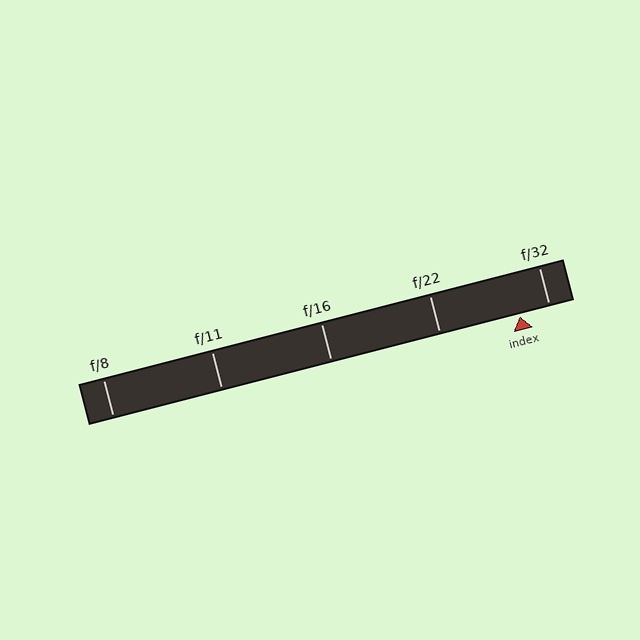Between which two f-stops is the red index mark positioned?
The index mark is between f/22 and f/32.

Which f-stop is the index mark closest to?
The index mark is closest to f/32.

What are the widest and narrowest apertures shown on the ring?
The widest aperture shown is f/8 and the narrowest is f/32.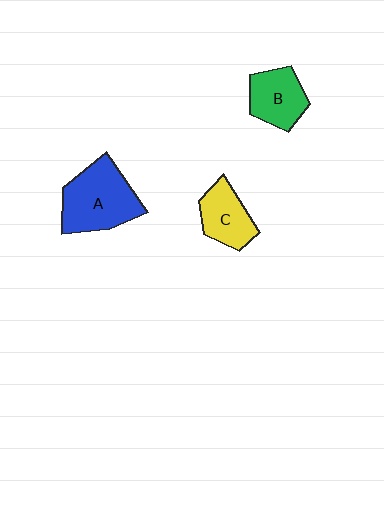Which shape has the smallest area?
Shape C (yellow).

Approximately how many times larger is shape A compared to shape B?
Approximately 1.6 times.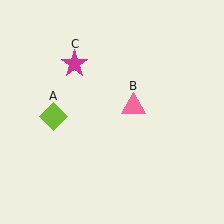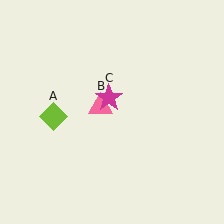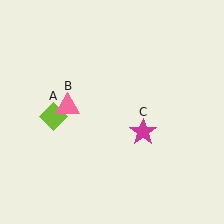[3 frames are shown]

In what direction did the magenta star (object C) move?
The magenta star (object C) moved down and to the right.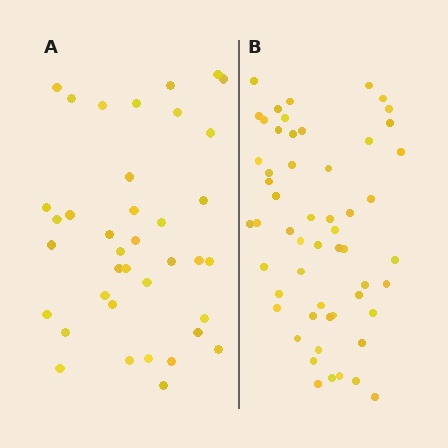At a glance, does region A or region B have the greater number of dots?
Region B (the right region) has more dots.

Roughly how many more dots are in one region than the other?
Region B has approximately 15 more dots than region A.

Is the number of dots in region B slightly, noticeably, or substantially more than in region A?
Region B has noticeably more, but not dramatically so. The ratio is roughly 1.4 to 1.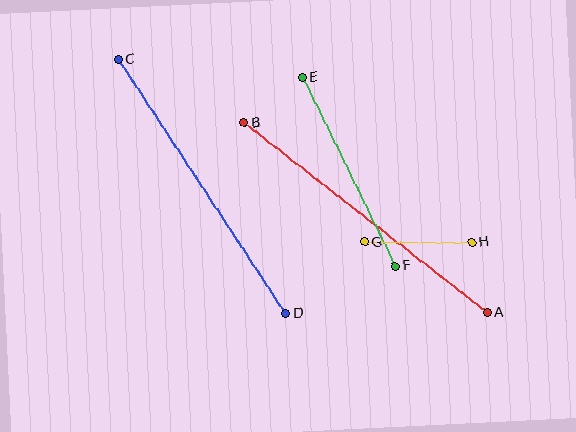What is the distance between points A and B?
The distance is approximately 308 pixels.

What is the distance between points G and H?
The distance is approximately 107 pixels.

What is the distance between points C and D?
The distance is approximately 304 pixels.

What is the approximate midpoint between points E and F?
The midpoint is at approximately (349, 172) pixels.